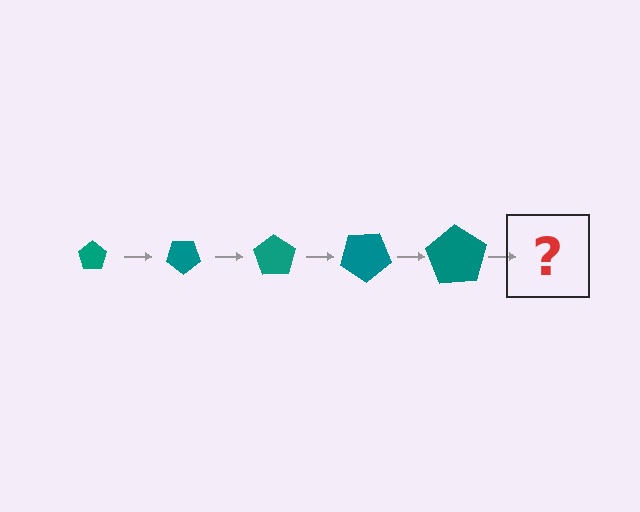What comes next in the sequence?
The next element should be a pentagon, larger than the previous one and rotated 175 degrees from the start.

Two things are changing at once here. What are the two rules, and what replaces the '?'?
The two rules are that the pentagon grows larger each step and it rotates 35 degrees each step. The '?' should be a pentagon, larger than the previous one and rotated 175 degrees from the start.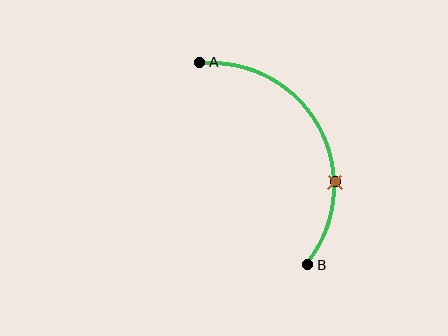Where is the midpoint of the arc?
The arc midpoint is the point on the curve farthest from the straight line joining A and B. It sits to the right of that line.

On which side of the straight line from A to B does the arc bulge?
The arc bulges to the right of the straight line connecting A and B.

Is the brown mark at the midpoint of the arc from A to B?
No. The brown mark lies on the arc but is closer to endpoint B. The arc midpoint would be at the point on the curve equidistant along the arc from both A and B.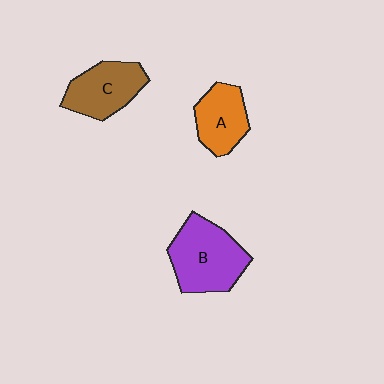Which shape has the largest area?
Shape B (purple).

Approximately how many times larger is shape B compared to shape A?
Approximately 1.5 times.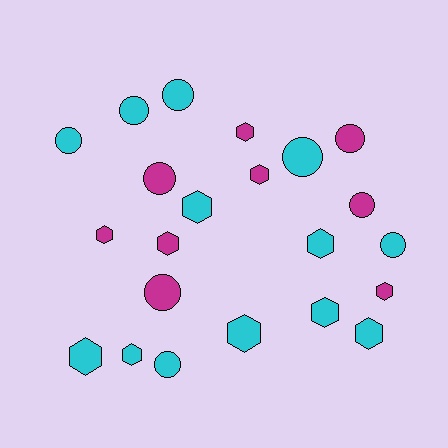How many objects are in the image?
There are 22 objects.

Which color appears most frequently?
Cyan, with 13 objects.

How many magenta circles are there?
There are 4 magenta circles.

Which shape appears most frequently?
Hexagon, with 12 objects.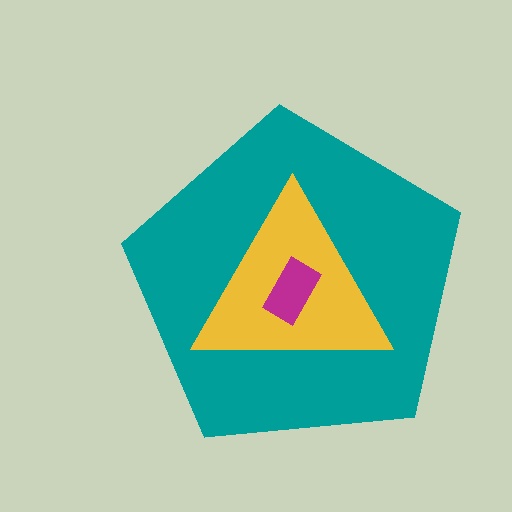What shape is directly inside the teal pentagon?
The yellow triangle.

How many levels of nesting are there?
3.